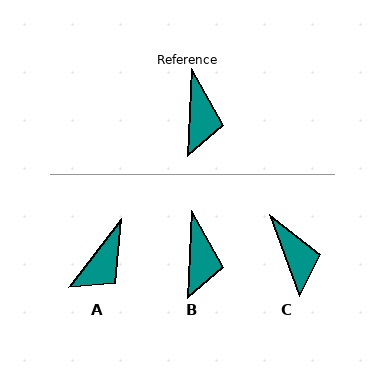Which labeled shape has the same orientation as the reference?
B.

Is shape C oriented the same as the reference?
No, it is off by about 23 degrees.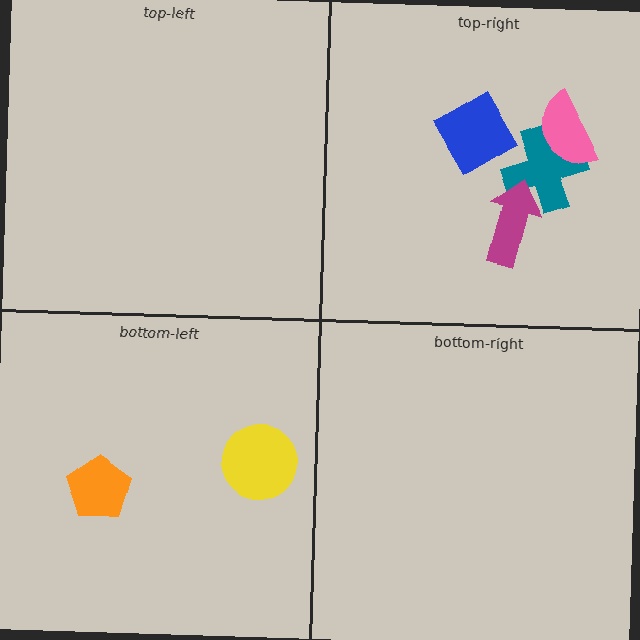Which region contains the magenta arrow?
The top-right region.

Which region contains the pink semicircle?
The top-right region.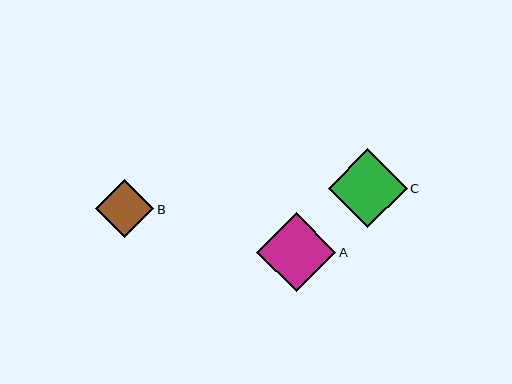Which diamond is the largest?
Diamond C is the largest with a size of approximately 79 pixels.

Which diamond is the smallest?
Diamond B is the smallest with a size of approximately 58 pixels.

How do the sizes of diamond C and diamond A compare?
Diamond C and diamond A are approximately the same size.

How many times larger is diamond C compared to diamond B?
Diamond C is approximately 1.4 times the size of diamond B.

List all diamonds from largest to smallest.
From largest to smallest: C, A, B.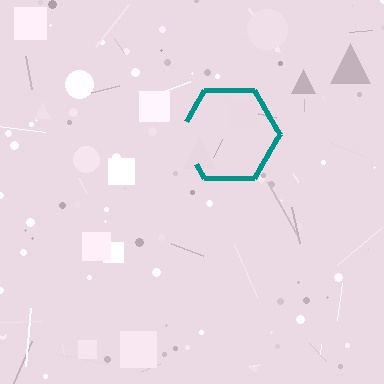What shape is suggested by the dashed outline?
The dashed outline suggests a hexagon.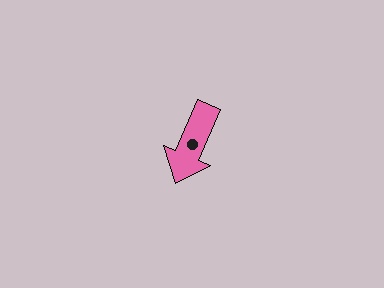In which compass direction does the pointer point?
Southwest.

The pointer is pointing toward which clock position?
Roughly 7 o'clock.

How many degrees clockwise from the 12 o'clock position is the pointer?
Approximately 203 degrees.